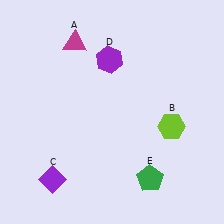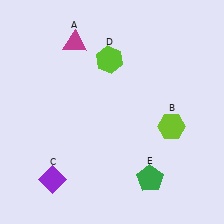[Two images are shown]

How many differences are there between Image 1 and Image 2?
There is 1 difference between the two images.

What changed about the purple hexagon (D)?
In Image 1, D is purple. In Image 2, it changed to lime.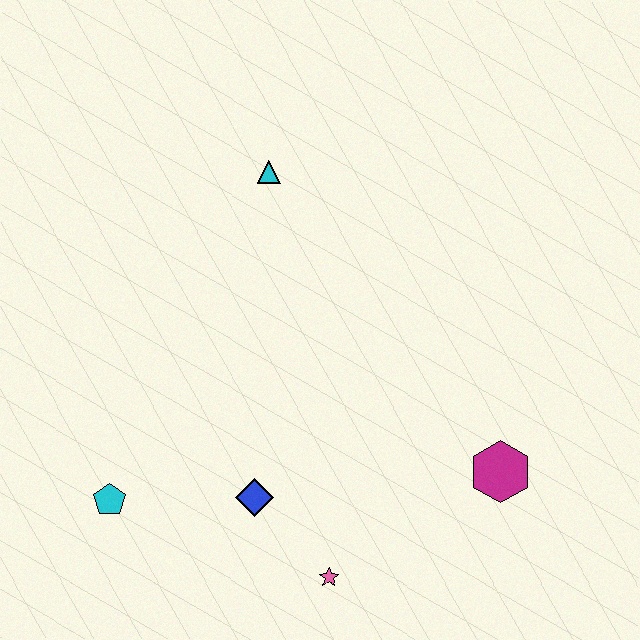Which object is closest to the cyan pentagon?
The blue diamond is closest to the cyan pentagon.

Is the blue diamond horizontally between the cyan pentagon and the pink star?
Yes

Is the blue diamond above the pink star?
Yes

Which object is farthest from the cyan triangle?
The pink star is farthest from the cyan triangle.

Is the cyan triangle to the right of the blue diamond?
Yes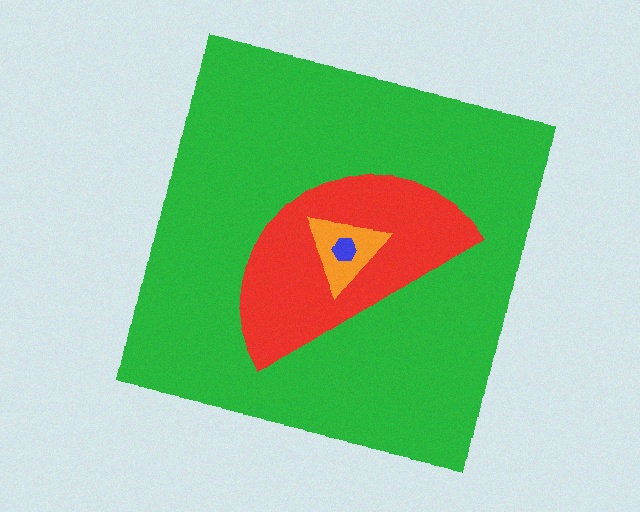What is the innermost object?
The blue hexagon.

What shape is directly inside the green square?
The red semicircle.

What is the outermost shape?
The green square.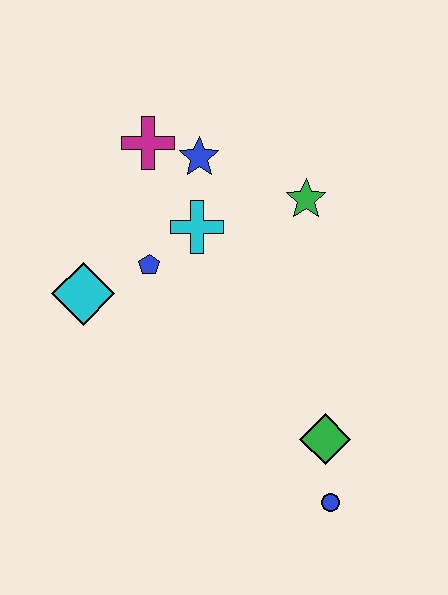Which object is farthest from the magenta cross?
The blue circle is farthest from the magenta cross.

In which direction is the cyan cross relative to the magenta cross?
The cyan cross is below the magenta cross.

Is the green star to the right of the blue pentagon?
Yes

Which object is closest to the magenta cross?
The blue star is closest to the magenta cross.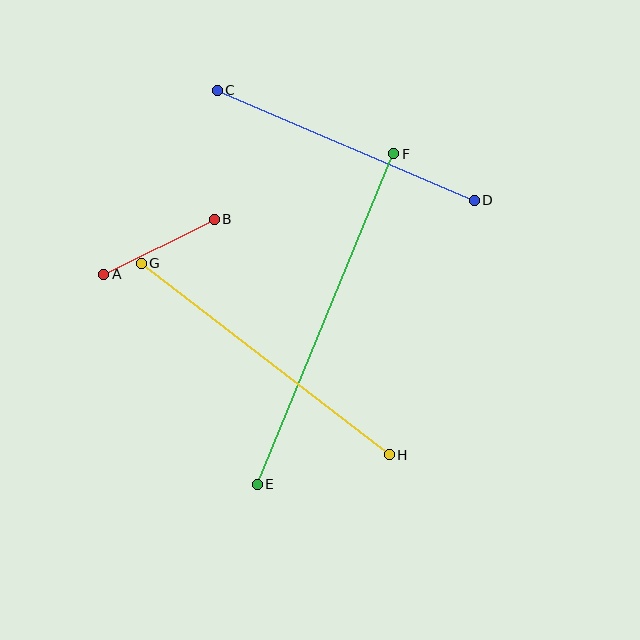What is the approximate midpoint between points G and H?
The midpoint is at approximately (265, 359) pixels.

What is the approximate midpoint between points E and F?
The midpoint is at approximately (325, 319) pixels.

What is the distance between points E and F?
The distance is approximately 357 pixels.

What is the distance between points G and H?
The distance is approximately 314 pixels.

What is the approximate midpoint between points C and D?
The midpoint is at approximately (346, 145) pixels.